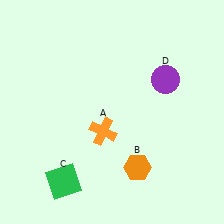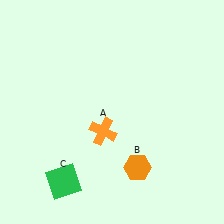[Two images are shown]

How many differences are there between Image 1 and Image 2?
There is 1 difference between the two images.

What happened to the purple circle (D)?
The purple circle (D) was removed in Image 2. It was in the top-right area of Image 1.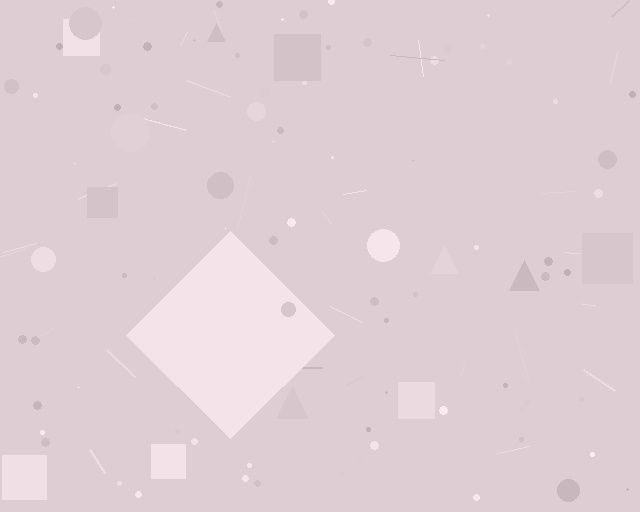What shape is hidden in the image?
A diamond is hidden in the image.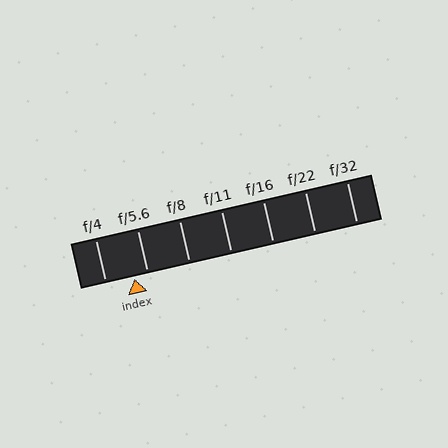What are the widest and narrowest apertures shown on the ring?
The widest aperture shown is f/4 and the narrowest is f/32.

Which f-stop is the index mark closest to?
The index mark is closest to f/5.6.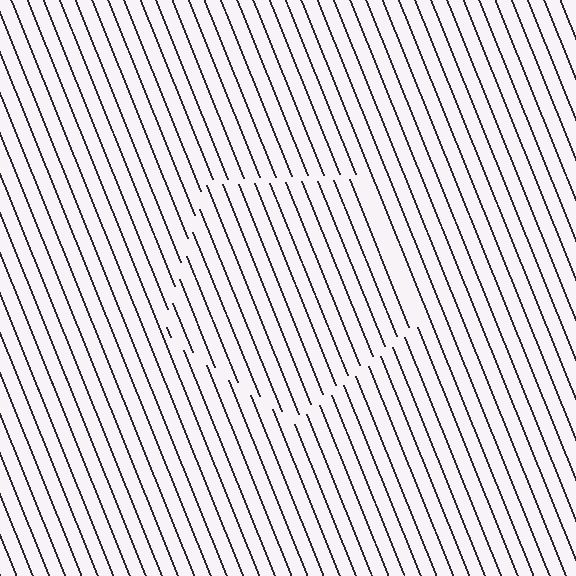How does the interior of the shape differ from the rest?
The interior of the shape contains the same grating, shifted by half a period — the contour is defined by the phase discontinuity where line-ends from the inner and outer gratings abut.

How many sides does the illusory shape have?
5 sides — the line-ends trace a pentagon.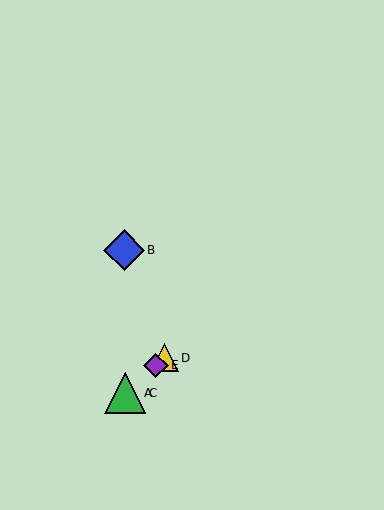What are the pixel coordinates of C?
Object C is at (125, 393).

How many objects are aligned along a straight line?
4 objects (A, C, D, E) are aligned along a straight line.